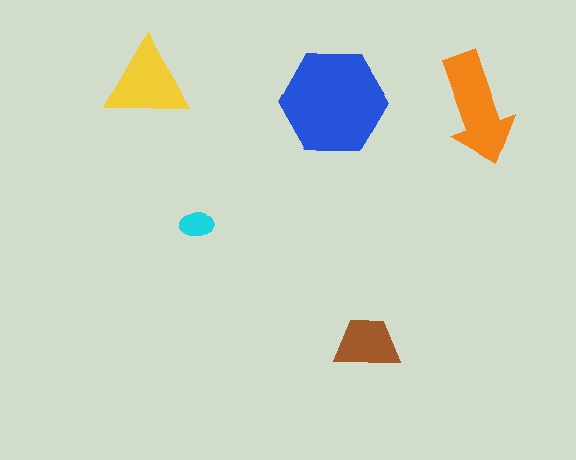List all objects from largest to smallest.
The blue hexagon, the orange arrow, the yellow triangle, the brown trapezoid, the cyan ellipse.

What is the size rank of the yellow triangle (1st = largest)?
3rd.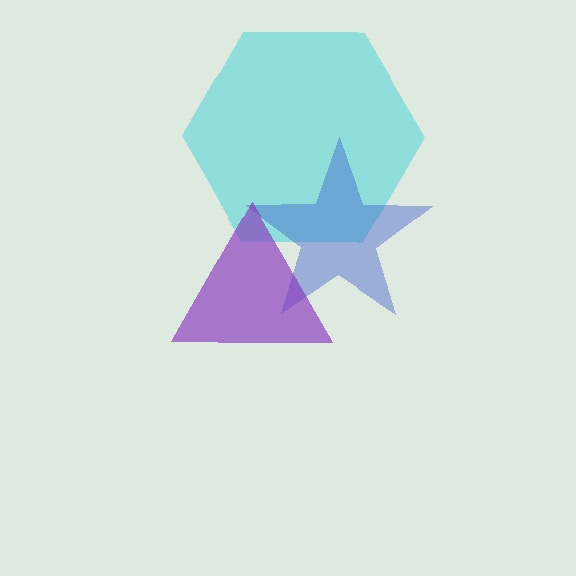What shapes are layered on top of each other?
The layered shapes are: a cyan hexagon, a blue star, a purple triangle.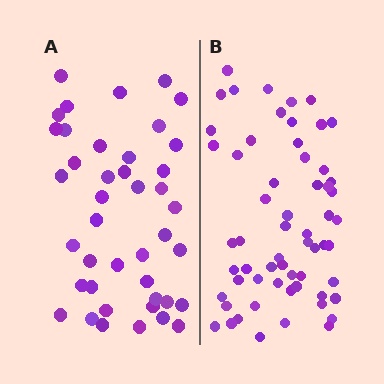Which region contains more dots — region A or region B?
Region B (the right region) has more dots.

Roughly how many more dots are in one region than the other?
Region B has approximately 20 more dots than region A.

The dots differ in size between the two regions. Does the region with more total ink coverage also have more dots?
No. Region A has more total ink coverage because its dots are larger, but region B actually contains more individual dots. Total area can be misleading — the number of items is what matters here.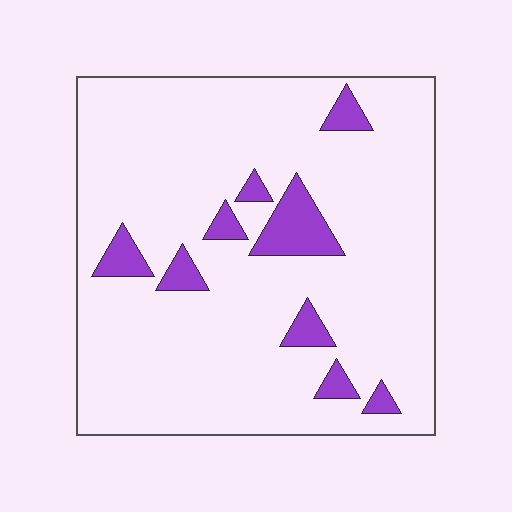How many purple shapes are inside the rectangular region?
9.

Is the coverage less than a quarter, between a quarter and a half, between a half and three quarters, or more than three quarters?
Less than a quarter.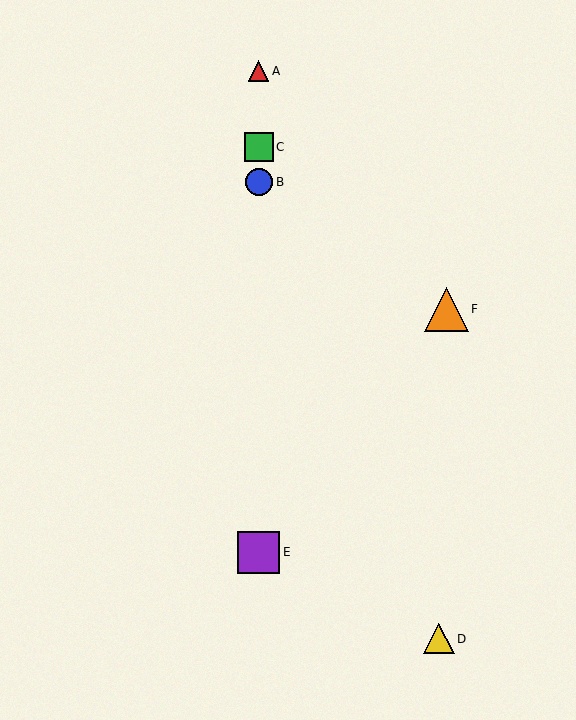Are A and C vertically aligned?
Yes, both are at x≈259.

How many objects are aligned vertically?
4 objects (A, B, C, E) are aligned vertically.